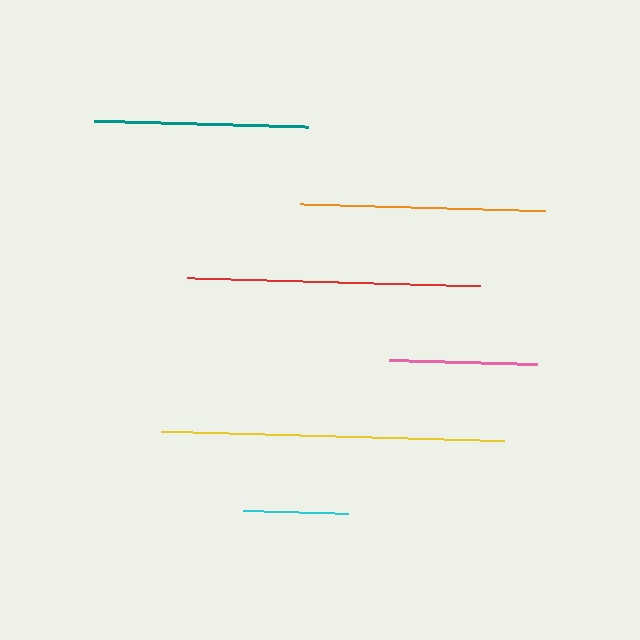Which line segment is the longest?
The yellow line is the longest at approximately 343 pixels.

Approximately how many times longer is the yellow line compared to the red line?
The yellow line is approximately 1.2 times the length of the red line.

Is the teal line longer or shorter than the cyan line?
The teal line is longer than the cyan line.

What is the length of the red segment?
The red segment is approximately 293 pixels long.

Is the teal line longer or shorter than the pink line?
The teal line is longer than the pink line.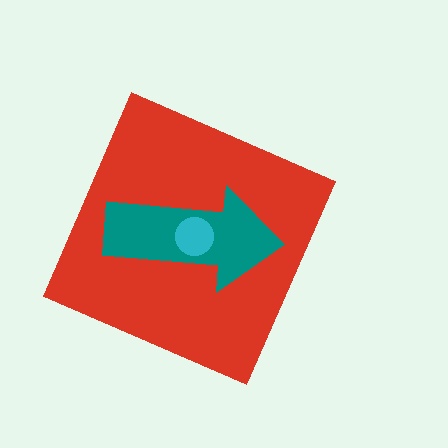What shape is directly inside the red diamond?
The teal arrow.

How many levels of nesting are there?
3.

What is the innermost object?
The cyan circle.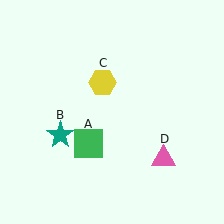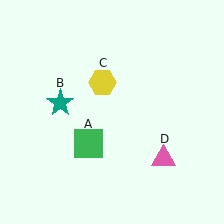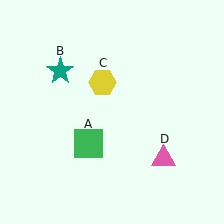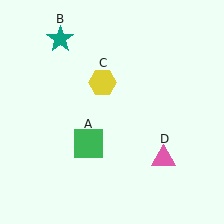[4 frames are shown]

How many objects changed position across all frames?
1 object changed position: teal star (object B).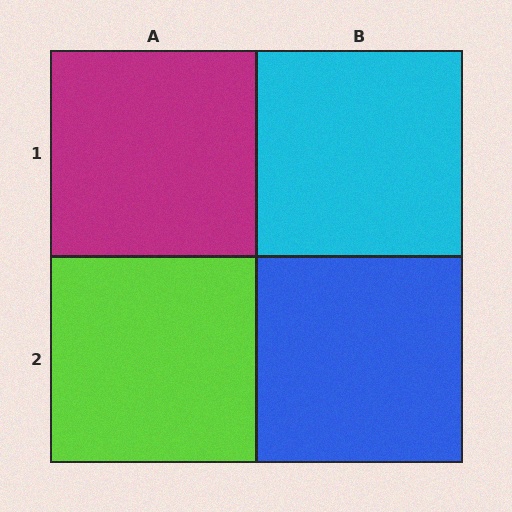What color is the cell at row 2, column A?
Lime.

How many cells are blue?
1 cell is blue.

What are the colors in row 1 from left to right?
Magenta, cyan.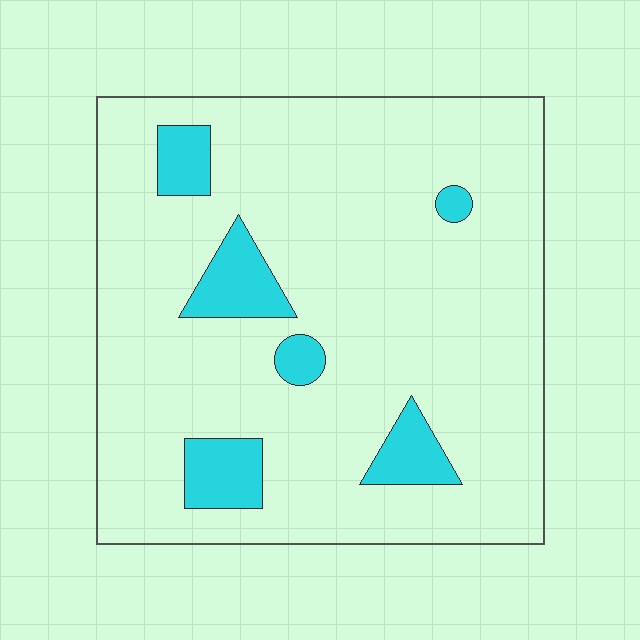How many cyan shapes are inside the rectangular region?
6.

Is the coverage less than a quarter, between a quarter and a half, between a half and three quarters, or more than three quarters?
Less than a quarter.